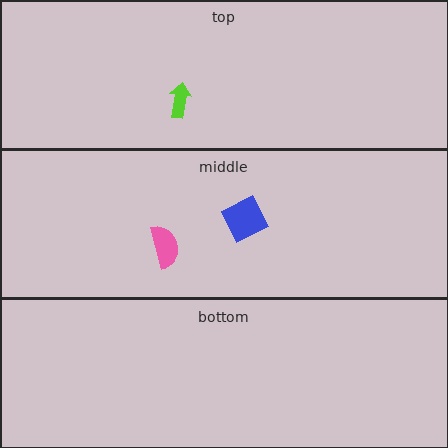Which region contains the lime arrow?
The top region.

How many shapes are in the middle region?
2.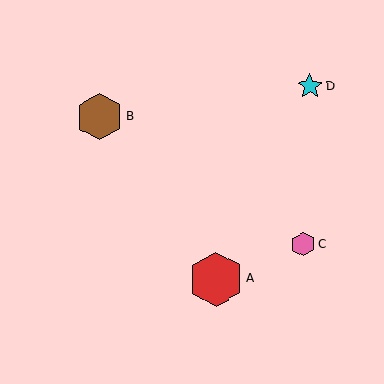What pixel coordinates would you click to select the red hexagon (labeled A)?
Click at (216, 279) to select the red hexagon A.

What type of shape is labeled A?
Shape A is a red hexagon.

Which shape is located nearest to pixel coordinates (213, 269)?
The red hexagon (labeled A) at (216, 279) is nearest to that location.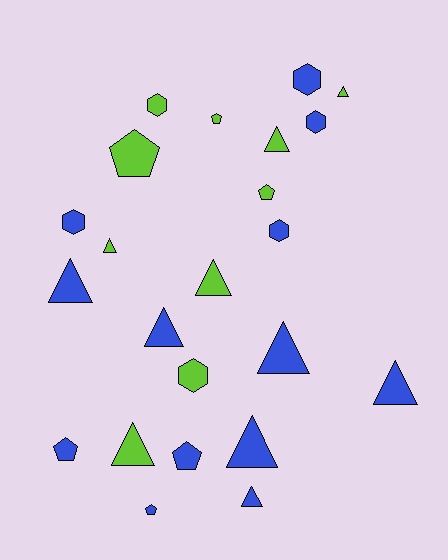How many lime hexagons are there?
There are 2 lime hexagons.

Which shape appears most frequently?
Triangle, with 11 objects.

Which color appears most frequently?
Blue, with 13 objects.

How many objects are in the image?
There are 23 objects.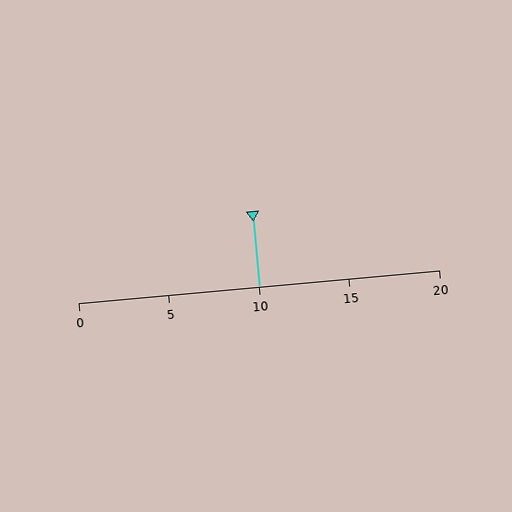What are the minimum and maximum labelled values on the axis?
The axis runs from 0 to 20.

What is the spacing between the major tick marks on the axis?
The major ticks are spaced 5 apart.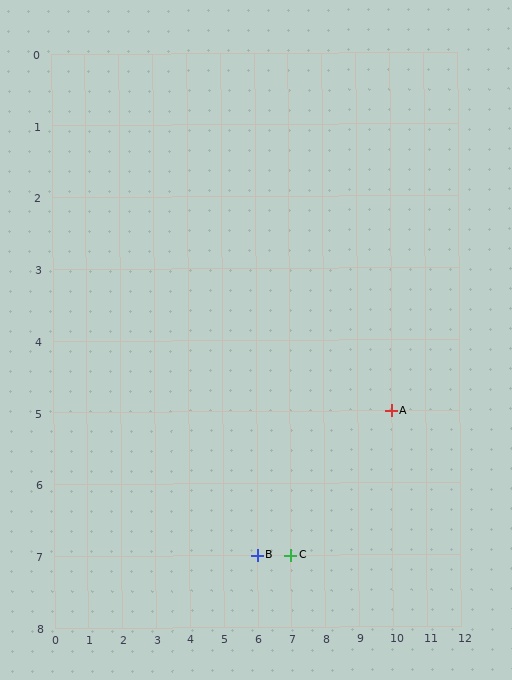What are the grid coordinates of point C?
Point C is at grid coordinates (7, 7).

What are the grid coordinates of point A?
Point A is at grid coordinates (10, 5).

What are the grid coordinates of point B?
Point B is at grid coordinates (6, 7).